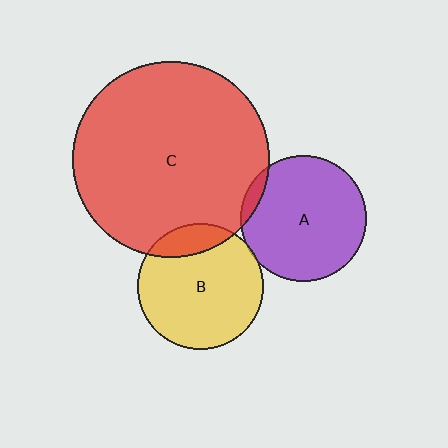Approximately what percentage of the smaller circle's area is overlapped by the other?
Approximately 15%.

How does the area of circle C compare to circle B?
Approximately 2.4 times.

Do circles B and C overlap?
Yes.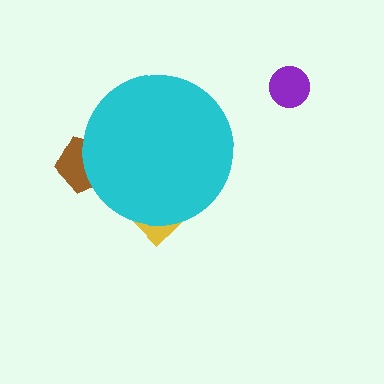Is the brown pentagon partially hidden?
Yes, the brown pentagon is partially hidden behind the cyan circle.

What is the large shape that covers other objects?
A cyan circle.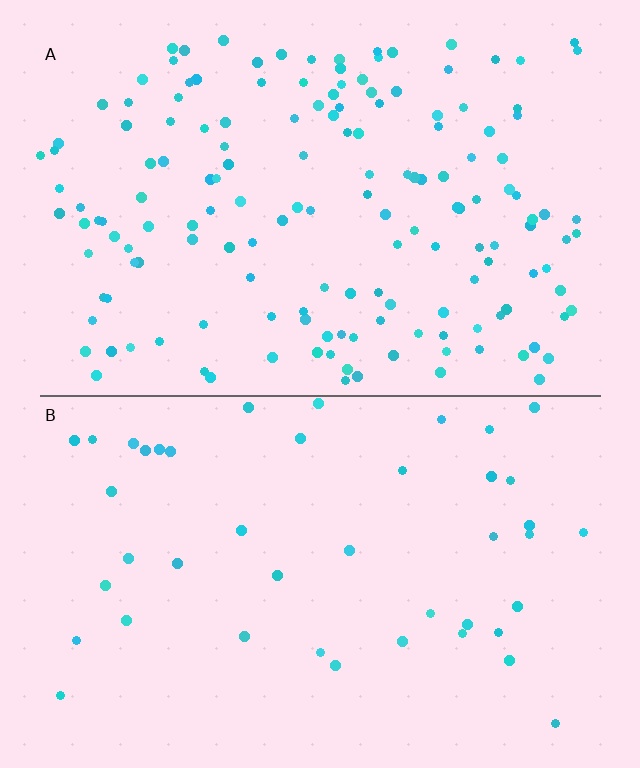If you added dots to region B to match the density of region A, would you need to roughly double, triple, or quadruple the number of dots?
Approximately quadruple.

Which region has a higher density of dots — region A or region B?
A (the top).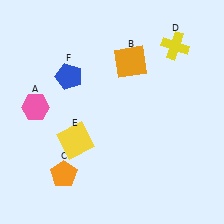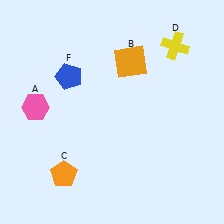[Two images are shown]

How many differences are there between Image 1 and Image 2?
There is 1 difference between the two images.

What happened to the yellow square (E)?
The yellow square (E) was removed in Image 2. It was in the bottom-left area of Image 1.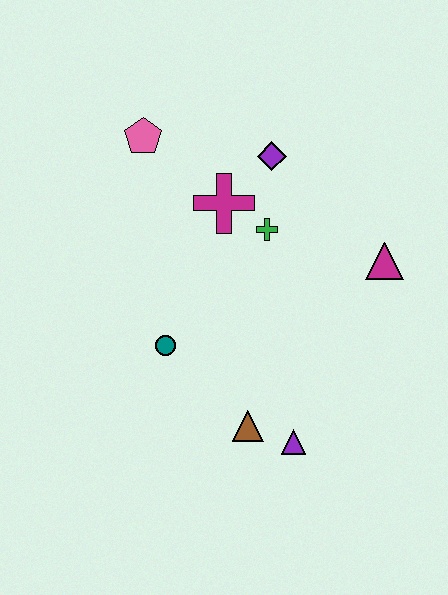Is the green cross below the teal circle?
No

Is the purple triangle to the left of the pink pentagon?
No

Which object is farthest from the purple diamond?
The purple triangle is farthest from the purple diamond.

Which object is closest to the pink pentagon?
The magenta cross is closest to the pink pentagon.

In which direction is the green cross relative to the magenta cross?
The green cross is to the right of the magenta cross.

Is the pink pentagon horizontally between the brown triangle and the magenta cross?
No